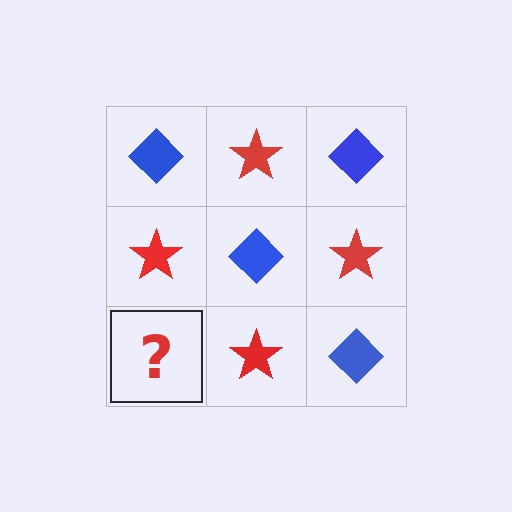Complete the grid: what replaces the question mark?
The question mark should be replaced with a blue diamond.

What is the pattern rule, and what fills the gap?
The rule is that it alternates blue diamond and red star in a checkerboard pattern. The gap should be filled with a blue diamond.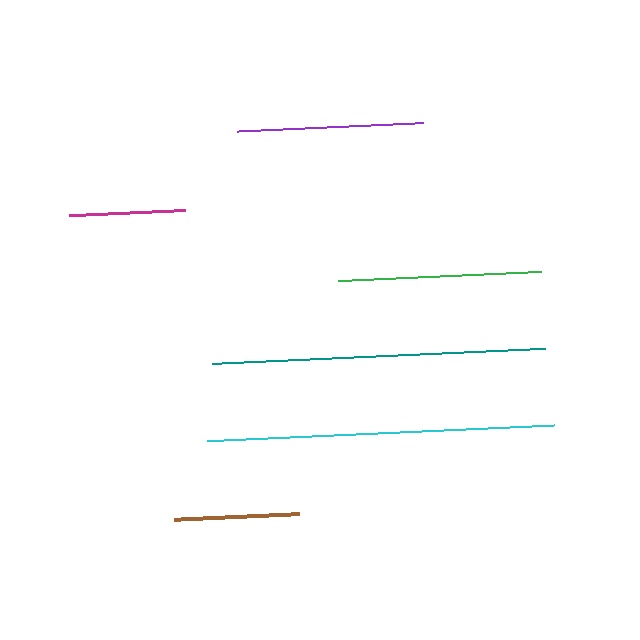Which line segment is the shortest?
The magenta line is the shortest at approximately 116 pixels.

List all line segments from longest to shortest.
From longest to shortest: cyan, teal, green, purple, brown, magenta.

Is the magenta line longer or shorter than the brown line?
The brown line is longer than the magenta line.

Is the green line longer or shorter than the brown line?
The green line is longer than the brown line.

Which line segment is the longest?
The cyan line is the longest at approximately 347 pixels.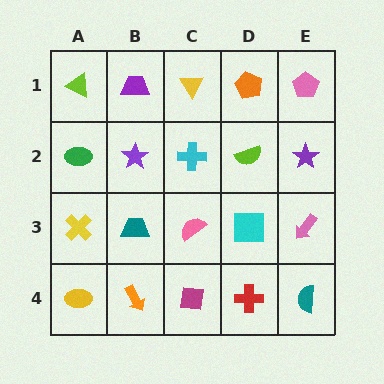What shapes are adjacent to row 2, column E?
A pink pentagon (row 1, column E), a pink arrow (row 3, column E), a lime semicircle (row 2, column D).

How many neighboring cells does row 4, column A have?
2.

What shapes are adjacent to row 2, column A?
A lime triangle (row 1, column A), a yellow cross (row 3, column A), a purple star (row 2, column B).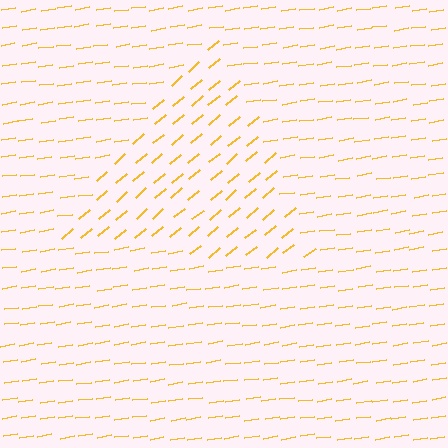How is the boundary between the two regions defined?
The boundary is defined purely by a change in line orientation (approximately 31 degrees difference). All lines are the same color and thickness.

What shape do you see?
I see a triangle.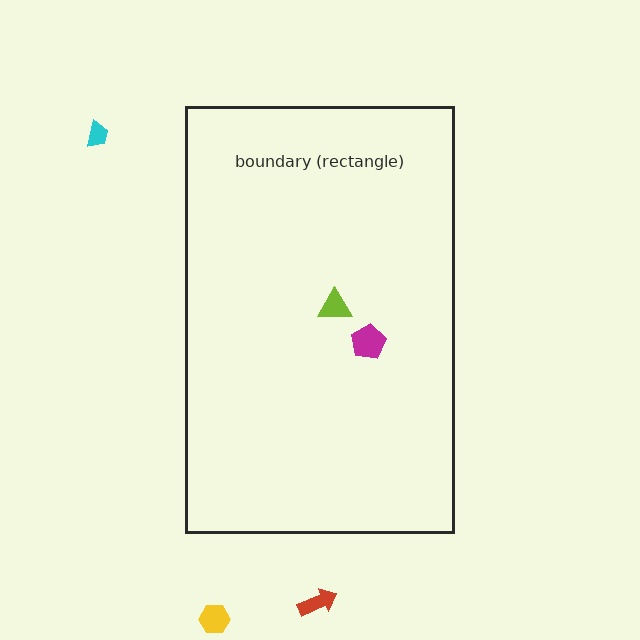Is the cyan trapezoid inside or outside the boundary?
Outside.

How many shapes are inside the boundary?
2 inside, 3 outside.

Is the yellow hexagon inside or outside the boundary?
Outside.